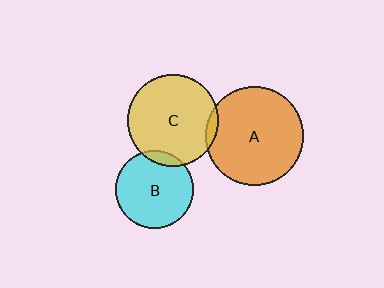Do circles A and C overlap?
Yes.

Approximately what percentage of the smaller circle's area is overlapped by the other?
Approximately 5%.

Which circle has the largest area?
Circle A (orange).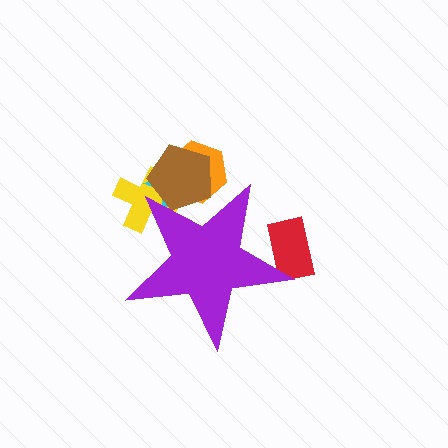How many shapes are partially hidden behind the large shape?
5 shapes are partially hidden.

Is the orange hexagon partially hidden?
Yes, the orange hexagon is partially hidden behind the purple star.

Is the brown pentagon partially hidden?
Yes, the brown pentagon is partially hidden behind the purple star.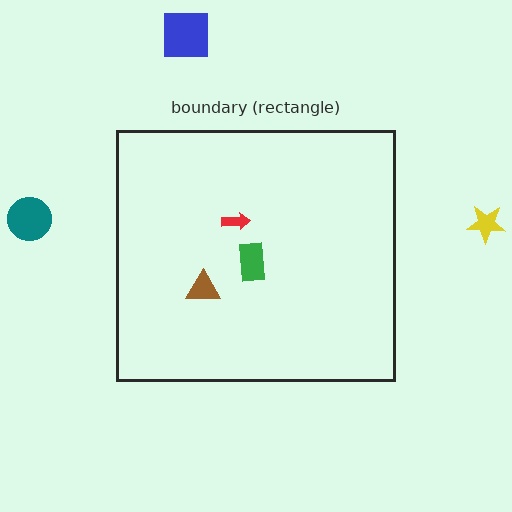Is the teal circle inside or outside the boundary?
Outside.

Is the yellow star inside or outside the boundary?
Outside.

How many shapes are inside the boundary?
3 inside, 3 outside.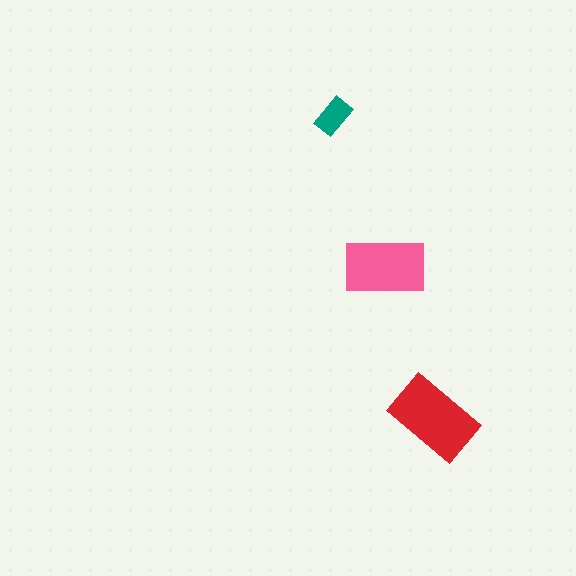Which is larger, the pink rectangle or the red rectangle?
The red one.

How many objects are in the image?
There are 3 objects in the image.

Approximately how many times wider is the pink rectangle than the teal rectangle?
About 2 times wider.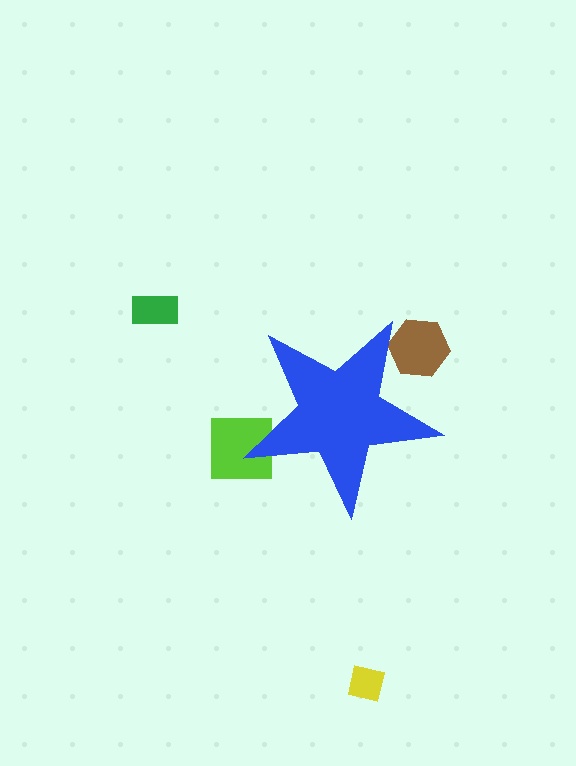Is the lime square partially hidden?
Yes, the lime square is partially hidden behind the blue star.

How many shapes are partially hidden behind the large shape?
2 shapes are partially hidden.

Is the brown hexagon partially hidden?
Yes, the brown hexagon is partially hidden behind the blue star.